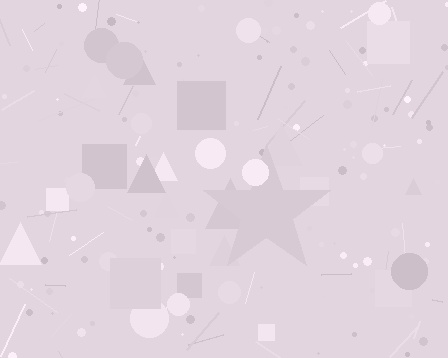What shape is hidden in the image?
A star is hidden in the image.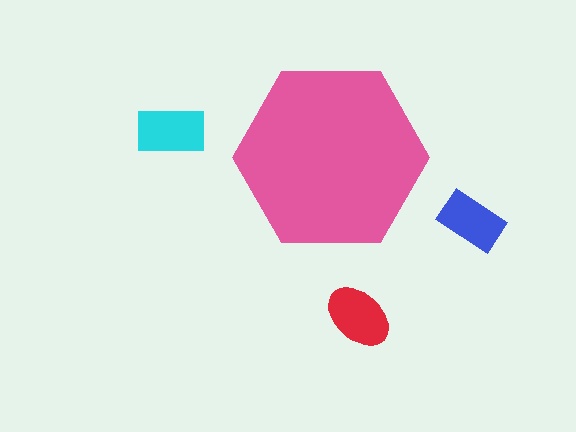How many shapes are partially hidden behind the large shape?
0 shapes are partially hidden.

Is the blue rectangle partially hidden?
No, the blue rectangle is fully visible.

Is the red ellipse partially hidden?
No, the red ellipse is fully visible.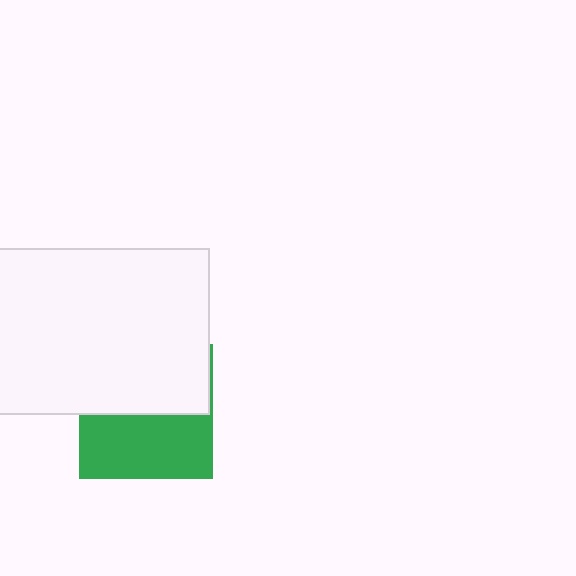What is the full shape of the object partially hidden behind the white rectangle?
The partially hidden object is a green square.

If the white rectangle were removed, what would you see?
You would see the complete green square.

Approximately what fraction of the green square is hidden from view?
Roughly 51% of the green square is hidden behind the white rectangle.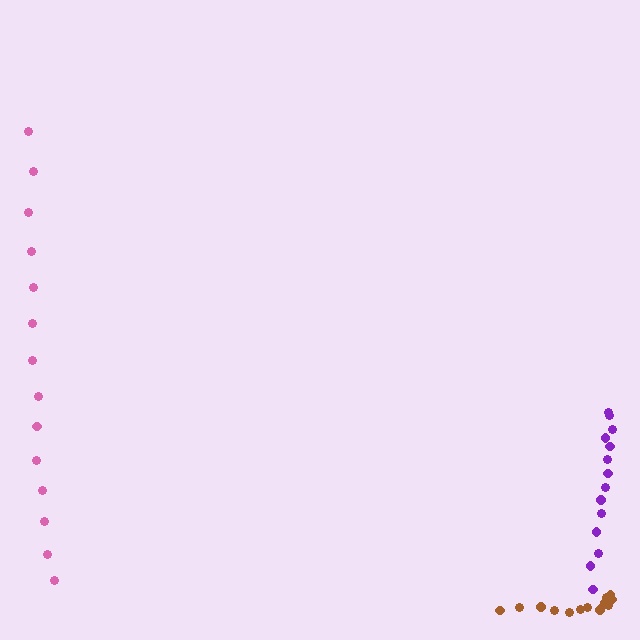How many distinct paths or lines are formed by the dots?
There are 3 distinct paths.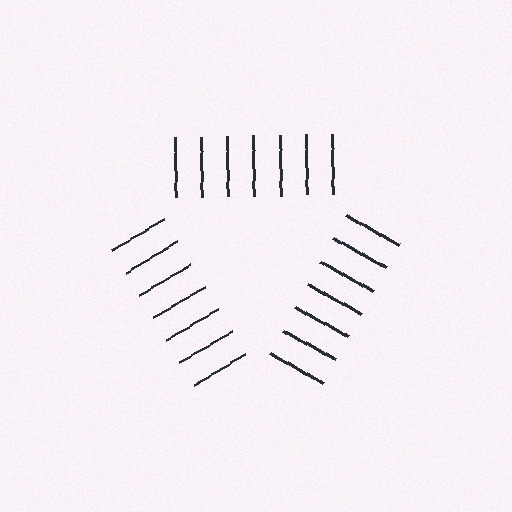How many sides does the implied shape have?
3 sides — the line-ends trace a triangle.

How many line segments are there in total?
21 — 7 along each of the 3 edges.